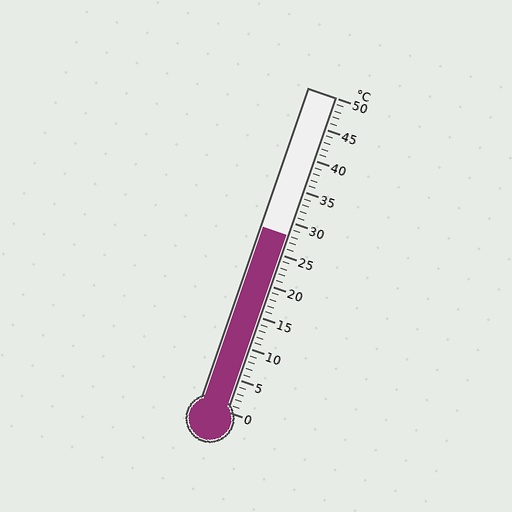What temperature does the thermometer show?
The thermometer shows approximately 28°C.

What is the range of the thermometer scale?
The thermometer scale ranges from 0°C to 50°C.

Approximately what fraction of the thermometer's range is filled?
The thermometer is filled to approximately 55% of its range.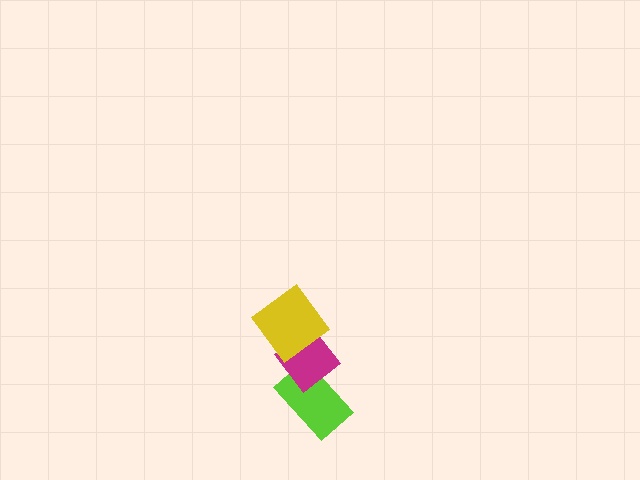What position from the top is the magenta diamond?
The magenta diamond is 2nd from the top.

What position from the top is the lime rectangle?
The lime rectangle is 3rd from the top.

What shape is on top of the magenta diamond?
The yellow diamond is on top of the magenta diamond.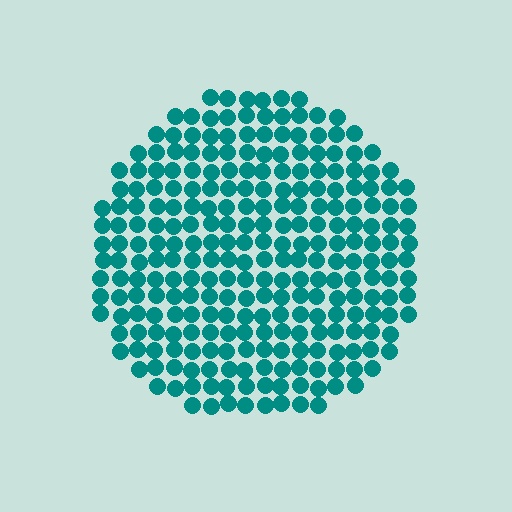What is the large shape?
The large shape is a circle.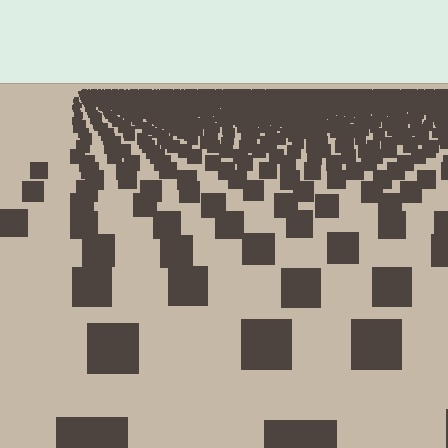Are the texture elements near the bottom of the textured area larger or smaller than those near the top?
Larger. Near the bottom, elements are closer to the viewer and appear at a bigger on-screen size.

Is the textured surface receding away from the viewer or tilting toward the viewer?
The surface is receding away from the viewer. Texture elements get smaller and denser toward the top.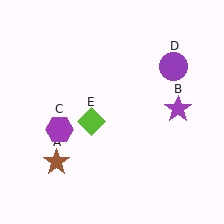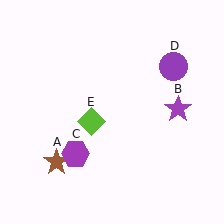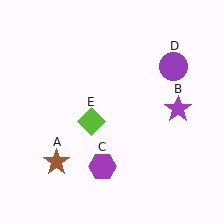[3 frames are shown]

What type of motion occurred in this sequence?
The purple hexagon (object C) rotated counterclockwise around the center of the scene.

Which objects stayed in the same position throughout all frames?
Brown star (object A) and purple star (object B) and purple circle (object D) and lime diamond (object E) remained stationary.